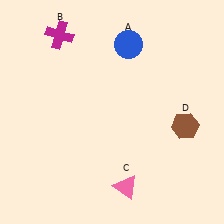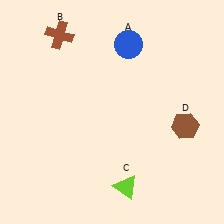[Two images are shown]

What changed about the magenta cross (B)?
In Image 1, B is magenta. In Image 2, it changed to brown.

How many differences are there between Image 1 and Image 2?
There are 2 differences between the two images.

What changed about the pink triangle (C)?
In Image 1, C is pink. In Image 2, it changed to lime.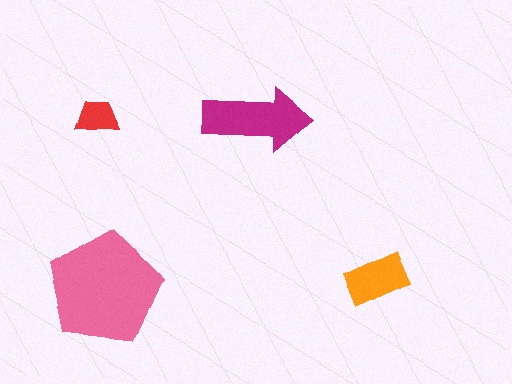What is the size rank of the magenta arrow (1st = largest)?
2nd.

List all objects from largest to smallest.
The pink pentagon, the magenta arrow, the orange rectangle, the red trapezoid.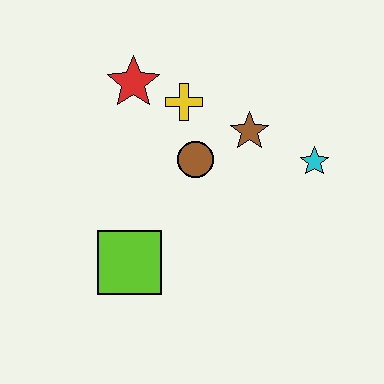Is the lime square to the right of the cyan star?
No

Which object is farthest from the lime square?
The cyan star is farthest from the lime square.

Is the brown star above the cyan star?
Yes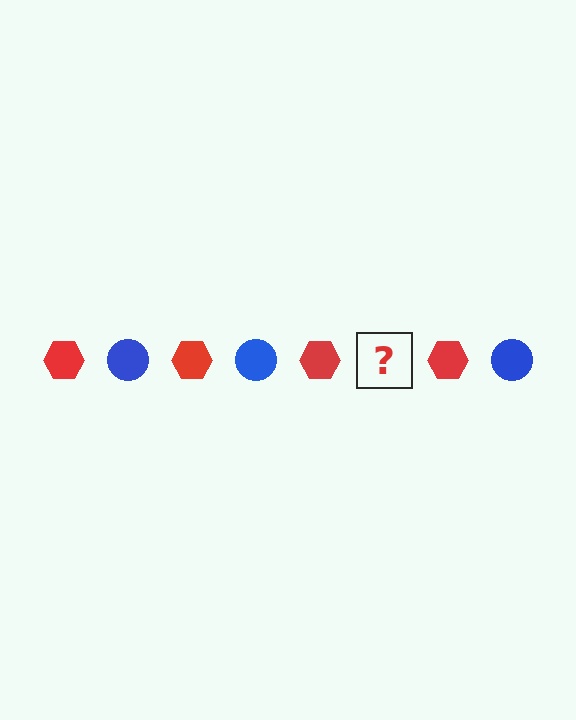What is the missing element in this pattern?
The missing element is a blue circle.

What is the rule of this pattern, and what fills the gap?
The rule is that the pattern alternates between red hexagon and blue circle. The gap should be filled with a blue circle.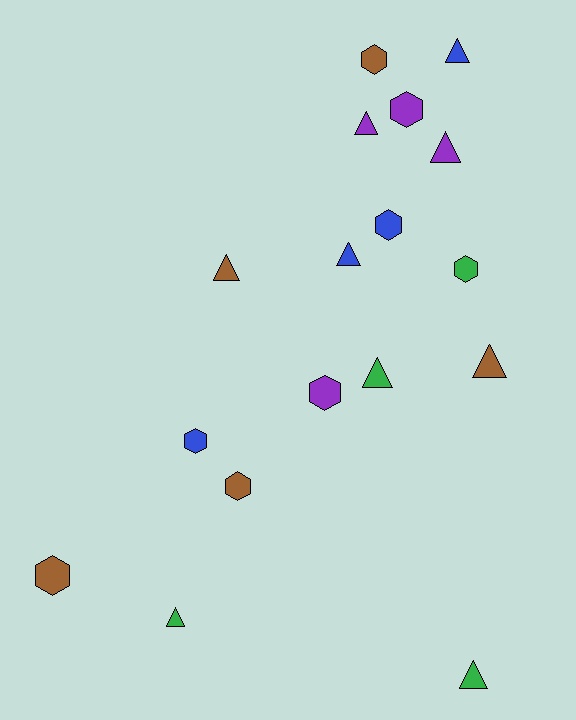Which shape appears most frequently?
Triangle, with 9 objects.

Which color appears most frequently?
Brown, with 5 objects.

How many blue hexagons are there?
There are 2 blue hexagons.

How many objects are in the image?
There are 17 objects.